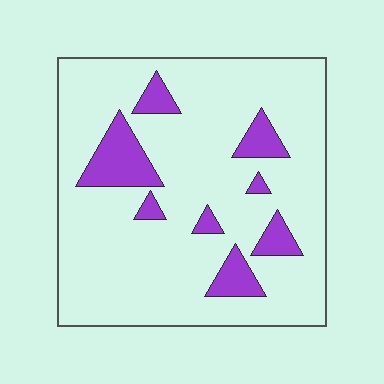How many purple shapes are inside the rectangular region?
8.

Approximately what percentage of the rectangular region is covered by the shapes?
Approximately 15%.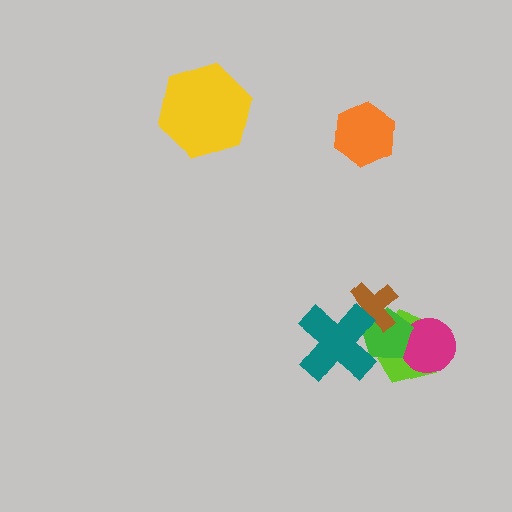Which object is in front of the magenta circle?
The green pentagon is in front of the magenta circle.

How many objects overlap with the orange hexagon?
0 objects overlap with the orange hexagon.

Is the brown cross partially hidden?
Yes, it is partially covered by another shape.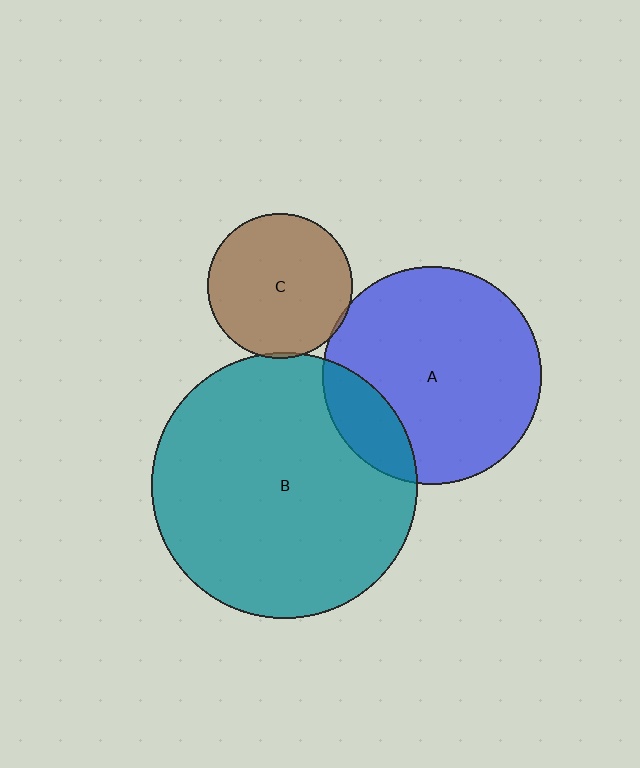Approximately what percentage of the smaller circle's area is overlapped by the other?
Approximately 15%.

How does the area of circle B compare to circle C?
Approximately 3.4 times.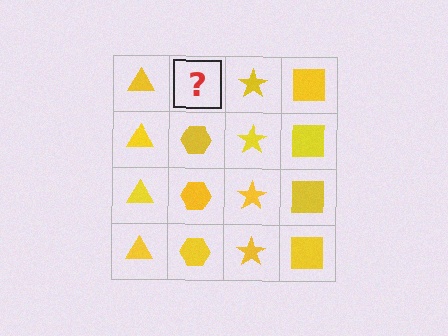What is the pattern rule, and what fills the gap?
The rule is that each column has a consistent shape. The gap should be filled with a yellow hexagon.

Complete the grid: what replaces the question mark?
The question mark should be replaced with a yellow hexagon.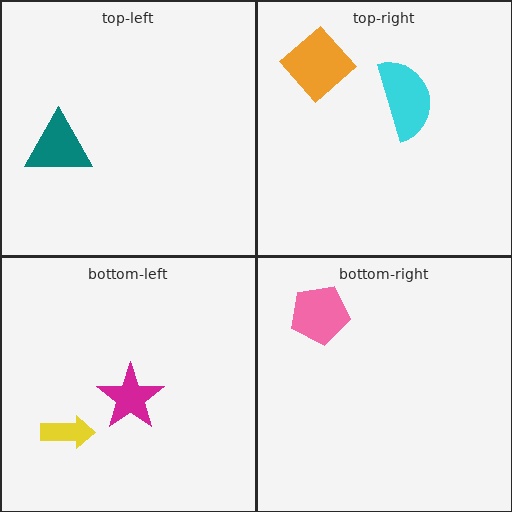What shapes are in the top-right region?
The orange diamond, the cyan semicircle.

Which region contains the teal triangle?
The top-left region.